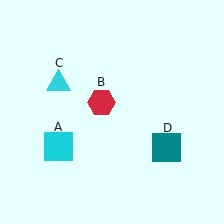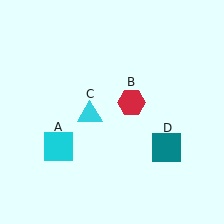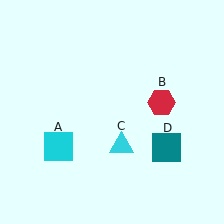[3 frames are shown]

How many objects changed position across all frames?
2 objects changed position: red hexagon (object B), cyan triangle (object C).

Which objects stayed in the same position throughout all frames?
Cyan square (object A) and teal square (object D) remained stationary.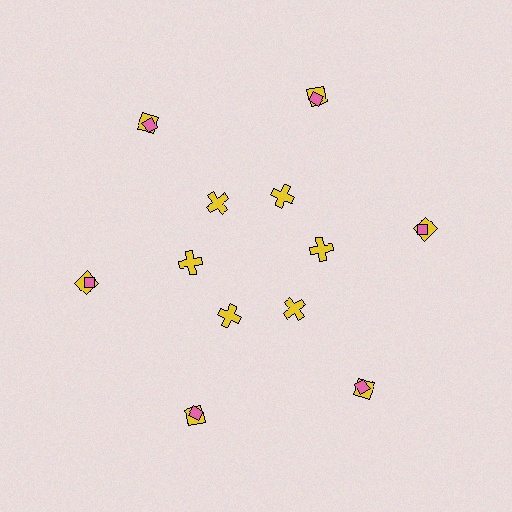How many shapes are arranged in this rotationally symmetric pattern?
There are 18 shapes, arranged in 6 groups of 3.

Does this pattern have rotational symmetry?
Yes, this pattern has 6-fold rotational symmetry. It looks the same after rotating 60 degrees around the center.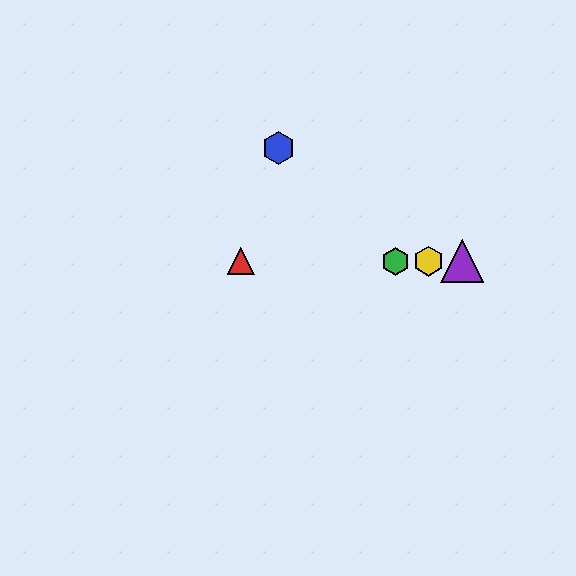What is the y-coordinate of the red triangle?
The red triangle is at y≈261.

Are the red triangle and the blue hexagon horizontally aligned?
No, the red triangle is at y≈261 and the blue hexagon is at y≈148.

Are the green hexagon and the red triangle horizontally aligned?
Yes, both are at y≈261.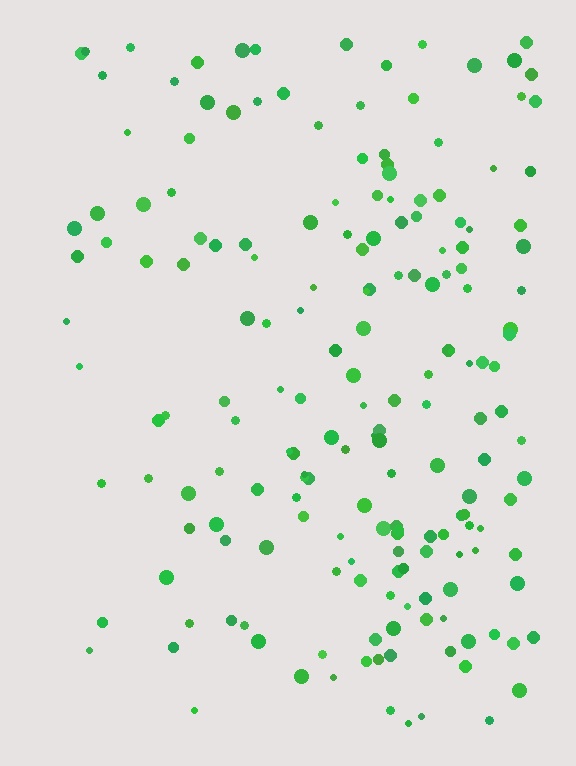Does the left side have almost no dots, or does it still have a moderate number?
Still a moderate number, just noticeably fewer than the right.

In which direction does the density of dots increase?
From left to right, with the right side densest.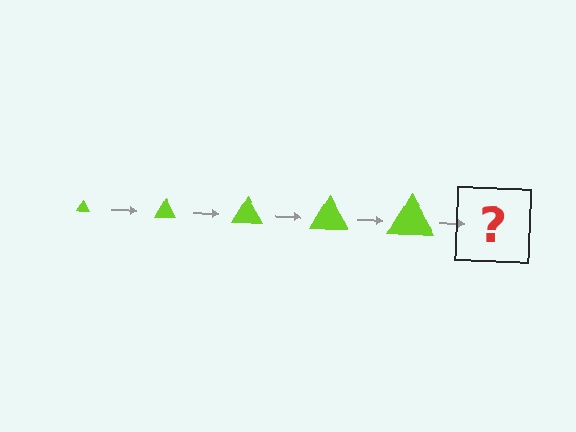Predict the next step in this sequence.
The next step is a lime triangle, larger than the previous one.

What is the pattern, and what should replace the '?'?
The pattern is that the triangle gets progressively larger each step. The '?' should be a lime triangle, larger than the previous one.